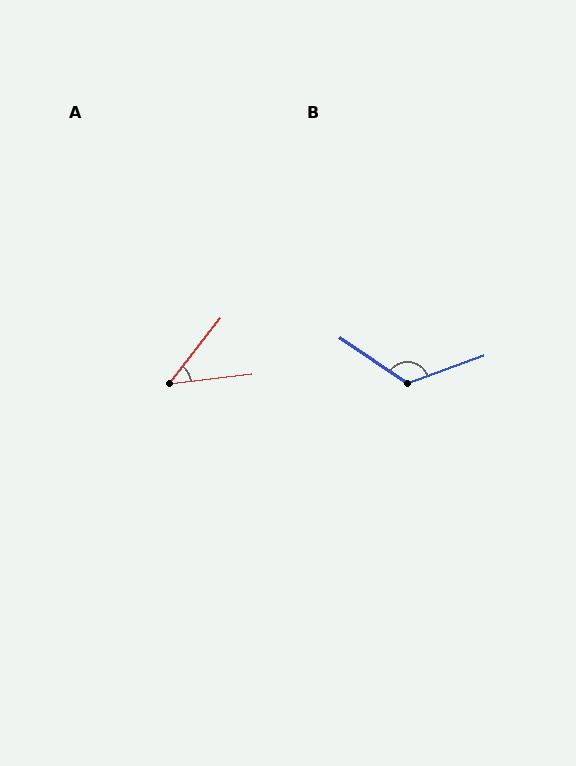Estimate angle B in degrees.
Approximately 126 degrees.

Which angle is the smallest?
A, at approximately 45 degrees.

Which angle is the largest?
B, at approximately 126 degrees.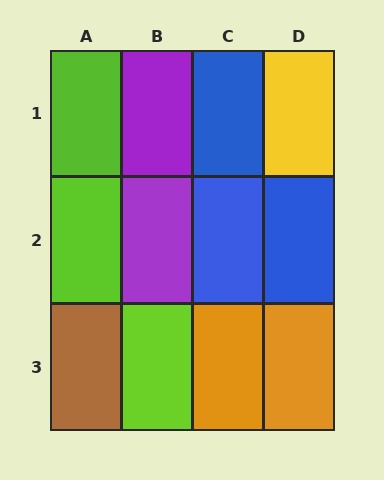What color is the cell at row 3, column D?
Orange.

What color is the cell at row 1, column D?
Yellow.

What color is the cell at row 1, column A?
Lime.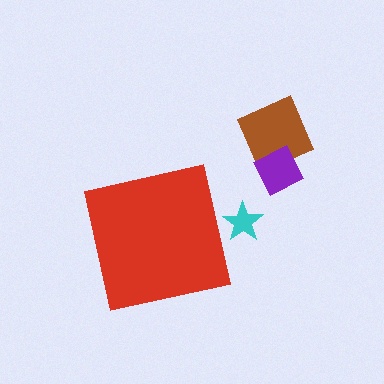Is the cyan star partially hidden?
Yes, the cyan star is partially hidden behind the red square.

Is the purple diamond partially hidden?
No, the purple diamond is fully visible.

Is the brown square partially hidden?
No, the brown square is fully visible.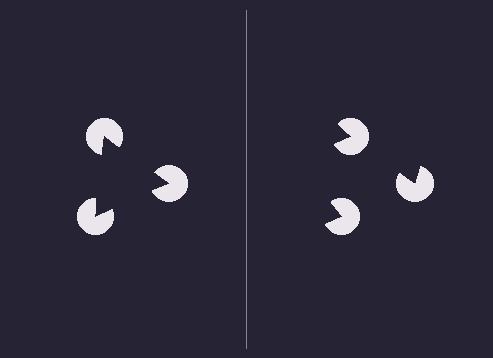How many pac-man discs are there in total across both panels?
6 — 3 on each side.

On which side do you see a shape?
An illusory triangle appears on the left side. On the right side the wedge cuts are rotated, so no coherent shape forms.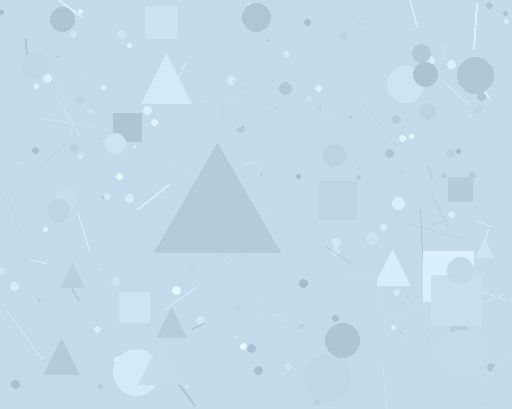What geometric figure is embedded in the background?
A triangle is embedded in the background.